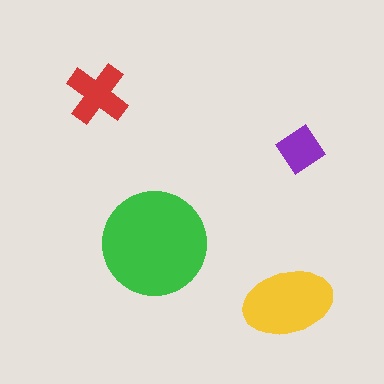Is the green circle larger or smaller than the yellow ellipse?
Larger.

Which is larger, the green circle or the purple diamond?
The green circle.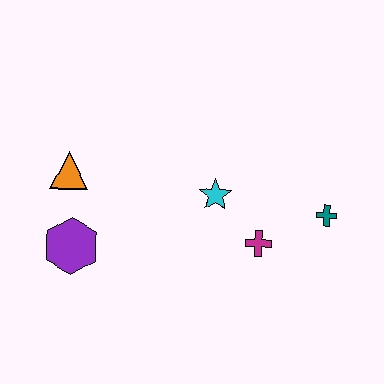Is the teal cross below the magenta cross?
No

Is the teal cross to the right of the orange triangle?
Yes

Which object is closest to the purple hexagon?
The orange triangle is closest to the purple hexagon.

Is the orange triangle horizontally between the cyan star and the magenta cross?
No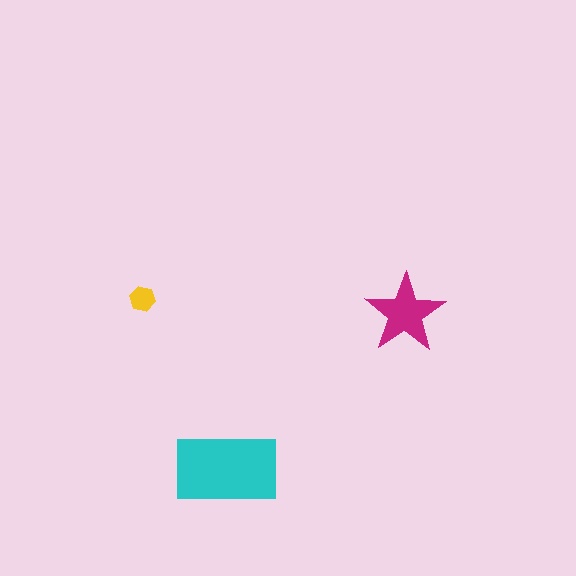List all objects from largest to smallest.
The cyan rectangle, the magenta star, the yellow hexagon.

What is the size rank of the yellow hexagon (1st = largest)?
3rd.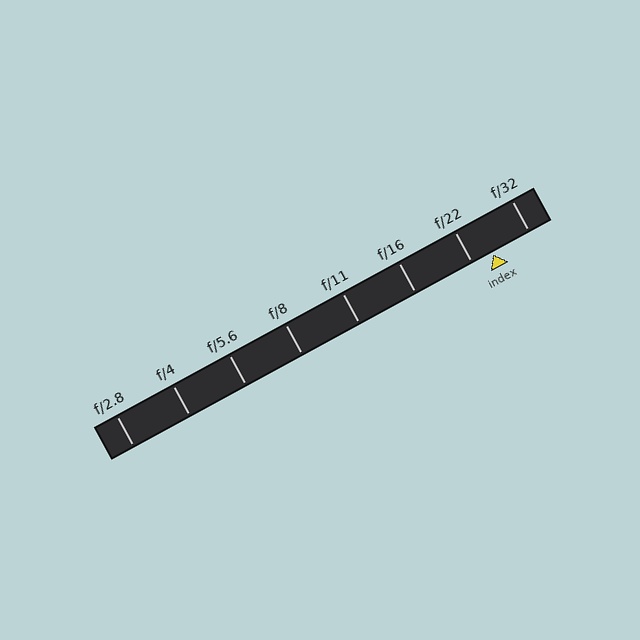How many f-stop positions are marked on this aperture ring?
There are 8 f-stop positions marked.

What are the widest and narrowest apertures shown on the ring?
The widest aperture shown is f/2.8 and the narrowest is f/32.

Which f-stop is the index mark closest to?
The index mark is closest to f/22.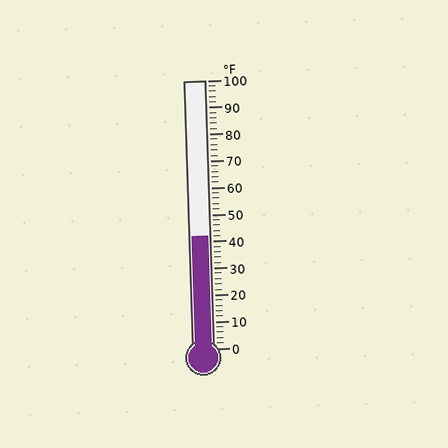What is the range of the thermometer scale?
The thermometer scale ranges from 0°F to 100°F.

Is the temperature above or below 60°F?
The temperature is below 60°F.